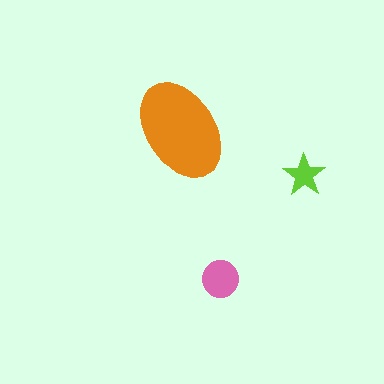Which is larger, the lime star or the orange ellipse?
The orange ellipse.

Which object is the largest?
The orange ellipse.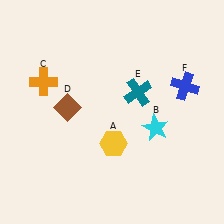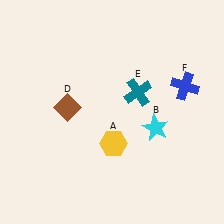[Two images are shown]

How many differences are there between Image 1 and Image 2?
There is 1 difference between the two images.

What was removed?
The orange cross (C) was removed in Image 2.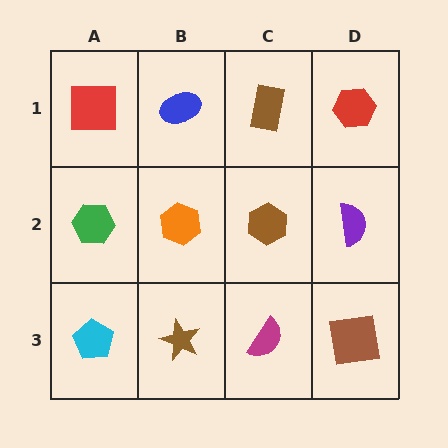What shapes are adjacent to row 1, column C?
A brown hexagon (row 2, column C), a blue ellipse (row 1, column B), a red hexagon (row 1, column D).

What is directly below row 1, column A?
A green hexagon.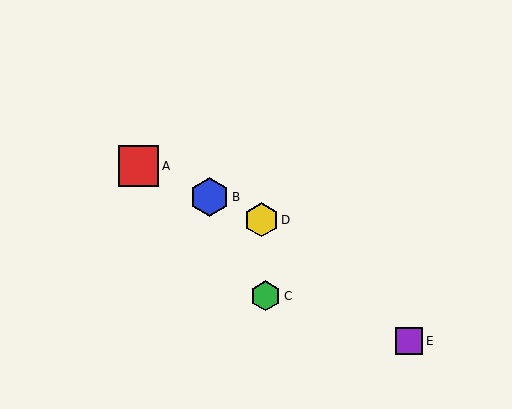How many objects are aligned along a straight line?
3 objects (A, B, D) are aligned along a straight line.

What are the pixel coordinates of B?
Object B is at (209, 197).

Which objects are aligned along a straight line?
Objects A, B, D are aligned along a straight line.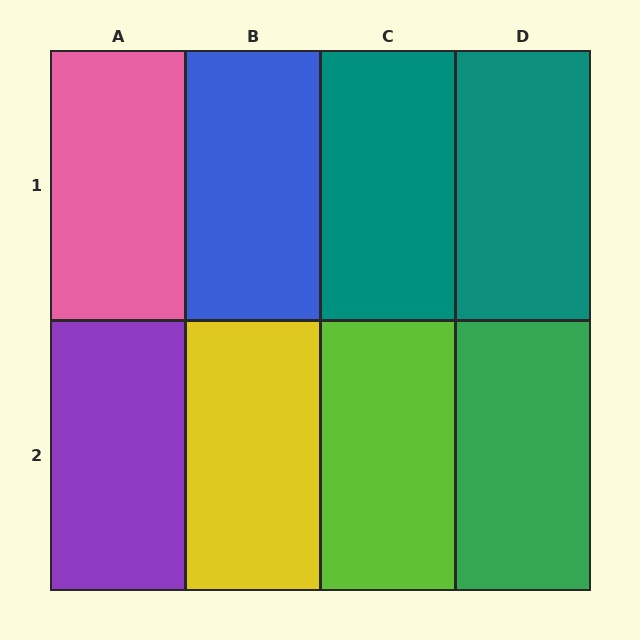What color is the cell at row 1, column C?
Teal.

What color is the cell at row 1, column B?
Blue.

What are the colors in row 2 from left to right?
Purple, yellow, lime, green.